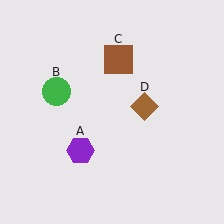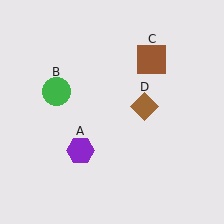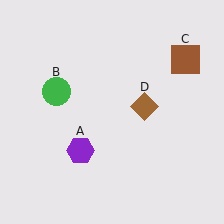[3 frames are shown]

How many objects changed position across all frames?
1 object changed position: brown square (object C).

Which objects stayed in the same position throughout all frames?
Purple hexagon (object A) and green circle (object B) and brown diamond (object D) remained stationary.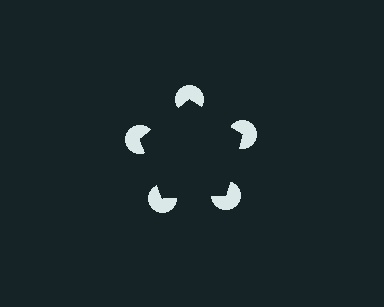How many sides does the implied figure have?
5 sides.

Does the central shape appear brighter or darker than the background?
It typically appears slightly darker than the background, even though no actual brightness change is drawn.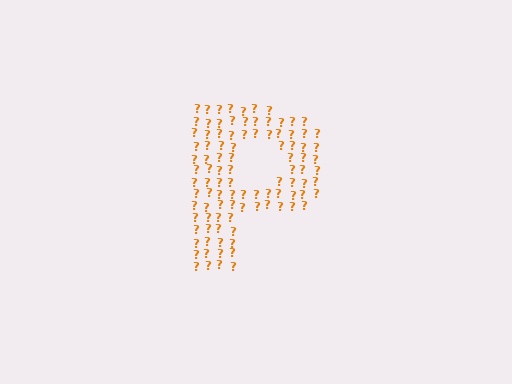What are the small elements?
The small elements are question marks.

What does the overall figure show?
The overall figure shows the letter P.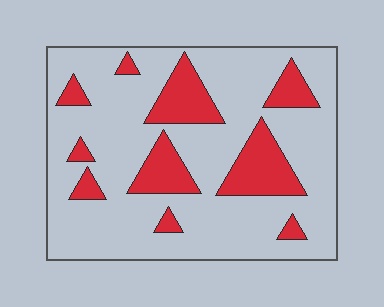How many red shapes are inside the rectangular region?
10.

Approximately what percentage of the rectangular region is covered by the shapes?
Approximately 20%.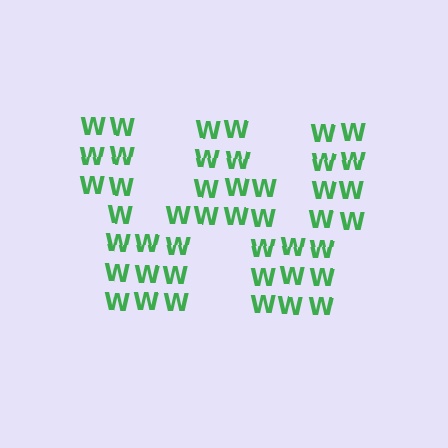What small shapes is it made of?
It is made of small letter W's.